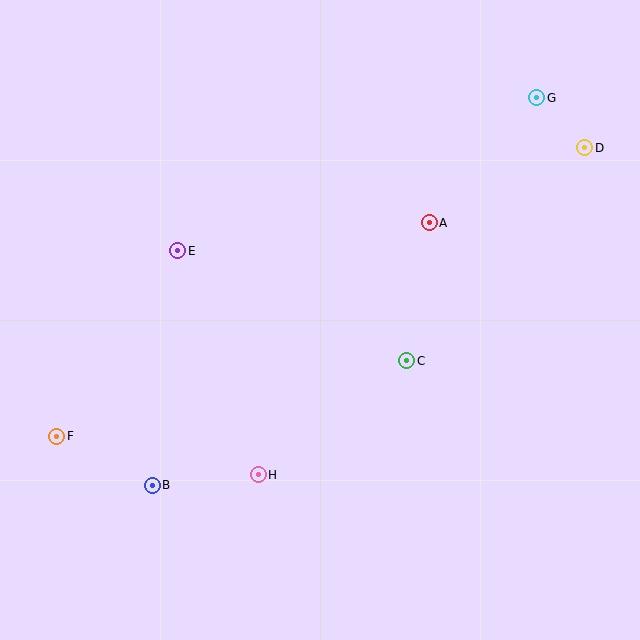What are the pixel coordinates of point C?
Point C is at (407, 361).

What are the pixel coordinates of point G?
Point G is at (537, 98).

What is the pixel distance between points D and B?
The distance between D and B is 549 pixels.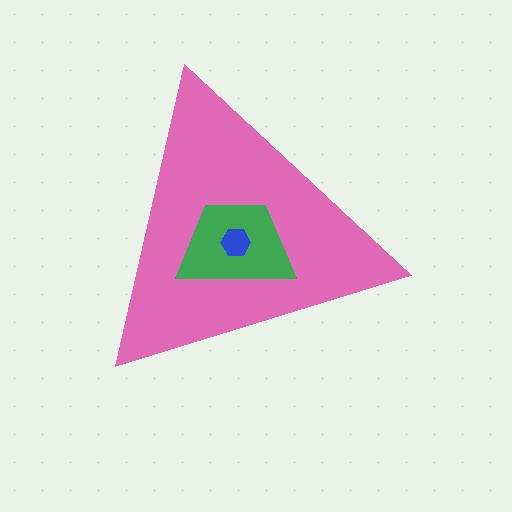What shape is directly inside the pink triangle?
The green trapezoid.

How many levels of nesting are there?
3.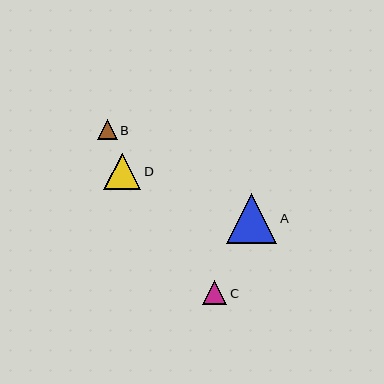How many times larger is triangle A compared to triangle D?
Triangle A is approximately 1.4 times the size of triangle D.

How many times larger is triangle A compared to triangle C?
Triangle A is approximately 2.1 times the size of triangle C.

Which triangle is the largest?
Triangle A is the largest with a size of approximately 50 pixels.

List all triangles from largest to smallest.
From largest to smallest: A, D, C, B.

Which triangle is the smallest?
Triangle B is the smallest with a size of approximately 20 pixels.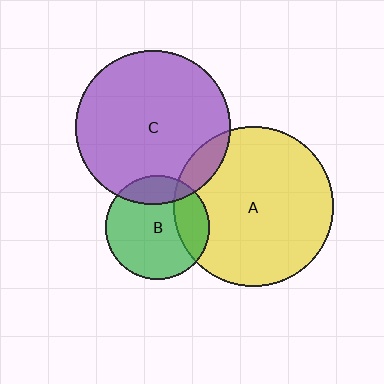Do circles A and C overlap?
Yes.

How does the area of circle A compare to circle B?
Approximately 2.4 times.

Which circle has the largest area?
Circle A (yellow).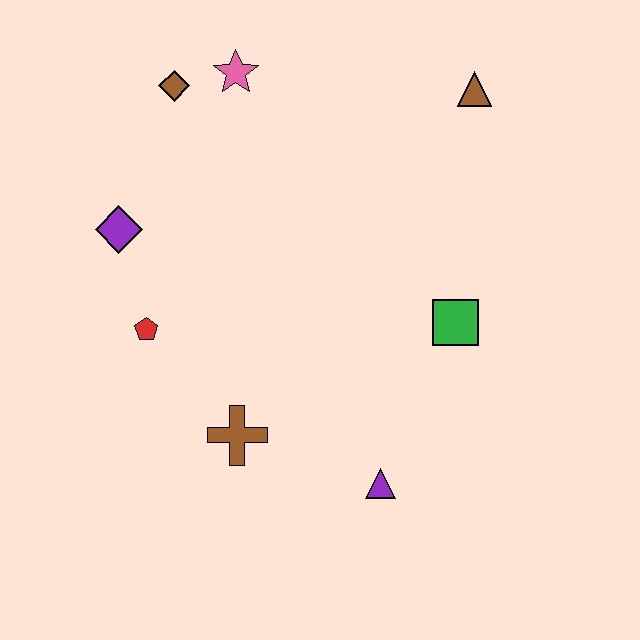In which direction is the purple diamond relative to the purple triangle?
The purple diamond is to the left of the purple triangle.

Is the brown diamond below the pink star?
Yes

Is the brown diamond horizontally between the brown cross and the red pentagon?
Yes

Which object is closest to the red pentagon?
The purple diamond is closest to the red pentagon.